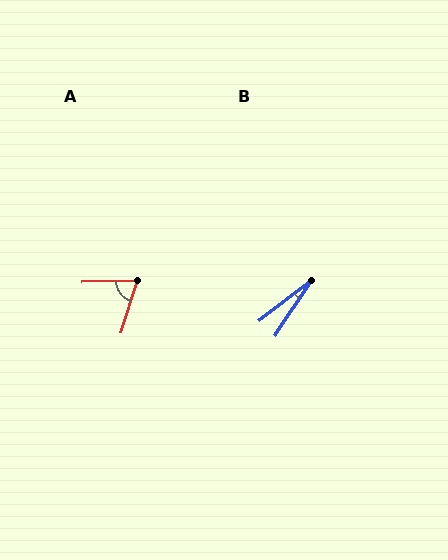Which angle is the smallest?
B, at approximately 19 degrees.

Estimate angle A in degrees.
Approximately 71 degrees.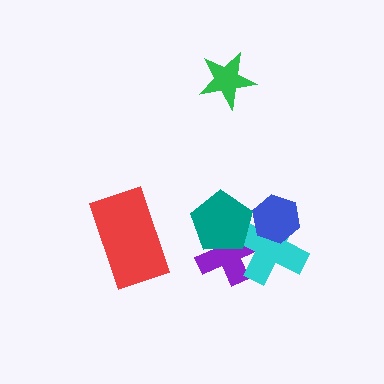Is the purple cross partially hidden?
Yes, it is partially covered by another shape.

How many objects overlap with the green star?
0 objects overlap with the green star.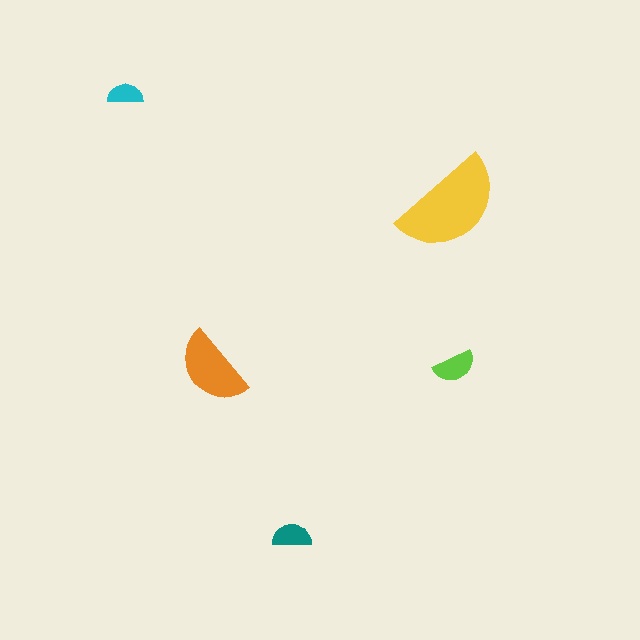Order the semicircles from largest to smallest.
the yellow one, the orange one, the lime one, the teal one, the cyan one.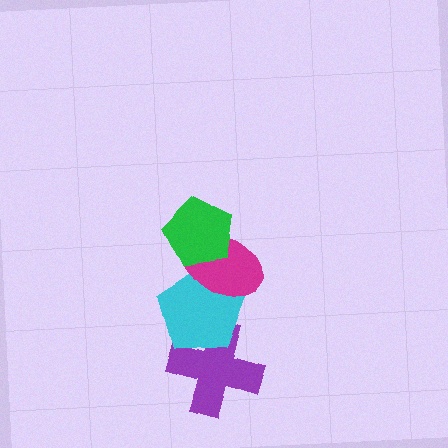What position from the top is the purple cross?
The purple cross is 4th from the top.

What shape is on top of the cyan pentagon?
The magenta ellipse is on top of the cyan pentagon.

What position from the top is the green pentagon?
The green pentagon is 1st from the top.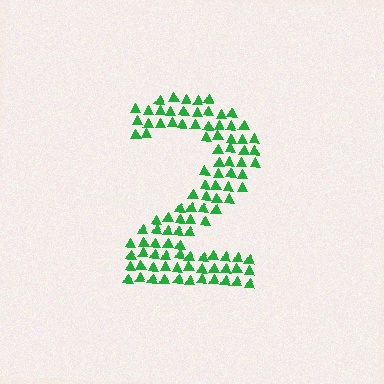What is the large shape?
The large shape is the digit 2.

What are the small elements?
The small elements are triangles.